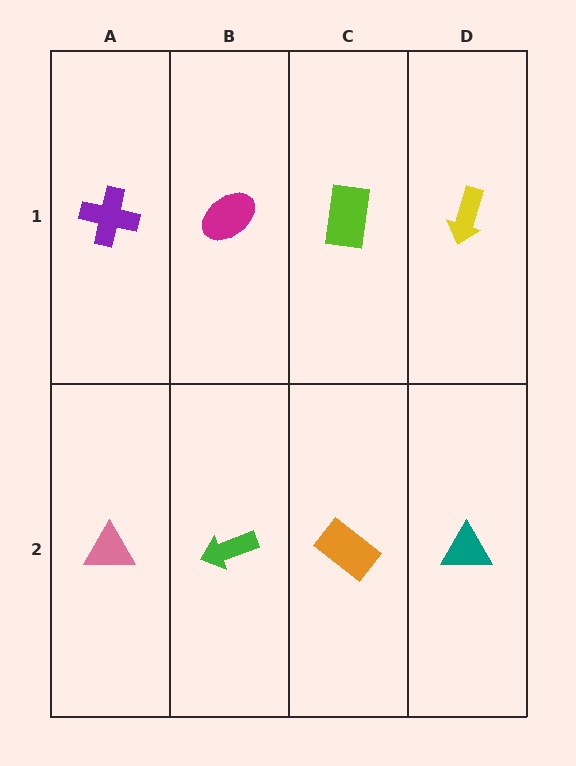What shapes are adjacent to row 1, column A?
A pink triangle (row 2, column A), a magenta ellipse (row 1, column B).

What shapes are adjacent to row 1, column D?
A teal triangle (row 2, column D), a lime rectangle (row 1, column C).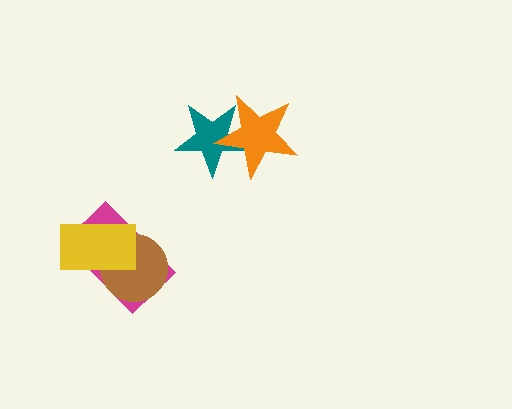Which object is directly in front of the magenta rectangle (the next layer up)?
The brown circle is directly in front of the magenta rectangle.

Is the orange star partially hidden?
No, no other shape covers it.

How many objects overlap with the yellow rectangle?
2 objects overlap with the yellow rectangle.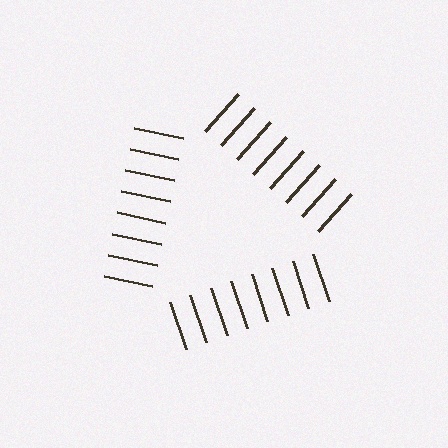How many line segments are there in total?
24 — 8 along each of the 3 edges.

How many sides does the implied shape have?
3 sides — the line-ends trace a triangle.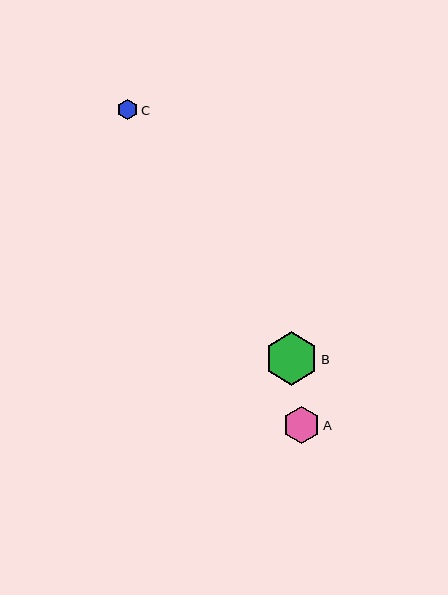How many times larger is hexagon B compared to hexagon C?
Hexagon B is approximately 2.7 times the size of hexagon C.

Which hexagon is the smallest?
Hexagon C is the smallest with a size of approximately 20 pixels.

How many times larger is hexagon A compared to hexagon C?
Hexagon A is approximately 1.8 times the size of hexagon C.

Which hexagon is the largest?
Hexagon B is the largest with a size of approximately 54 pixels.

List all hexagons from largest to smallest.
From largest to smallest: B, A, C.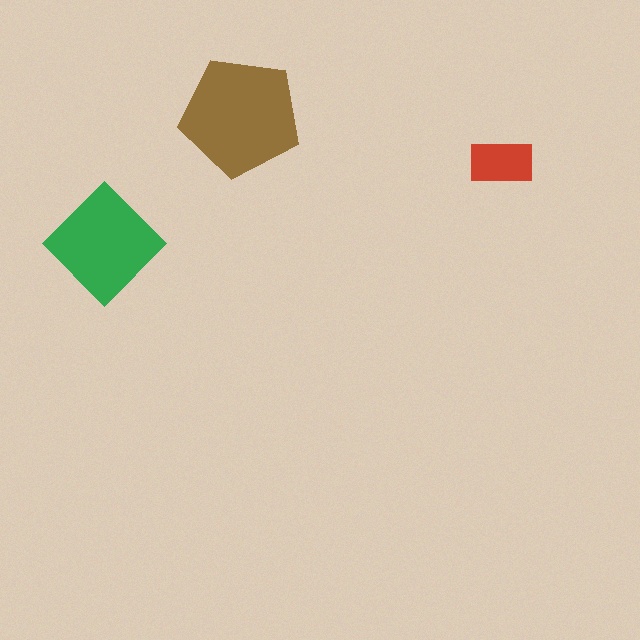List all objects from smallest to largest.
The red rectangle, the green diamond, the brown pentagon.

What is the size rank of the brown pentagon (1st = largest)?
1st.